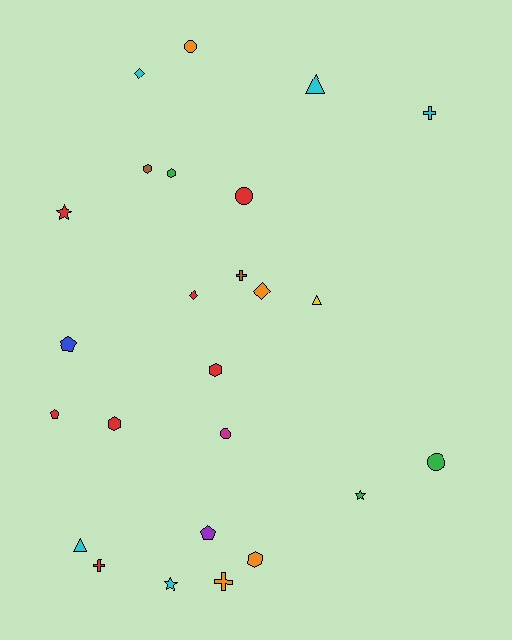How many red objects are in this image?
There are 7 red objects.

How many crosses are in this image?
There are 4 crosses.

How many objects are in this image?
There are 25 objects.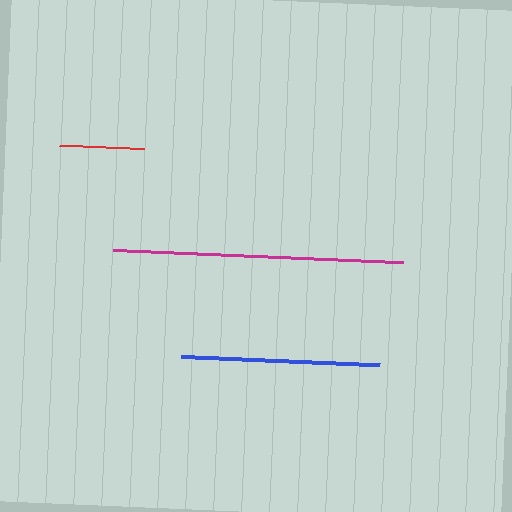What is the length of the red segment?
The red segment is approximately 85 pixels long.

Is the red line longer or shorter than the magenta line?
The magenta line is longer than the red line.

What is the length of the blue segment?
The blue segment is approximately 199 pixels long.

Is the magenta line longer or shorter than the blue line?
The magenta line is longer than the blue line.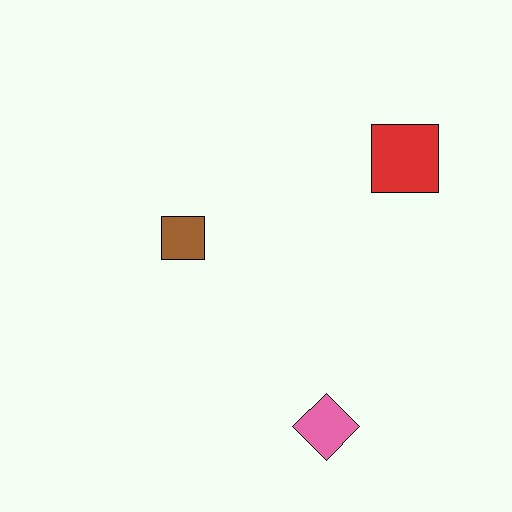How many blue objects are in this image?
There are no blue objects.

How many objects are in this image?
There are 3 objects.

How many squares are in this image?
There are 2 squares.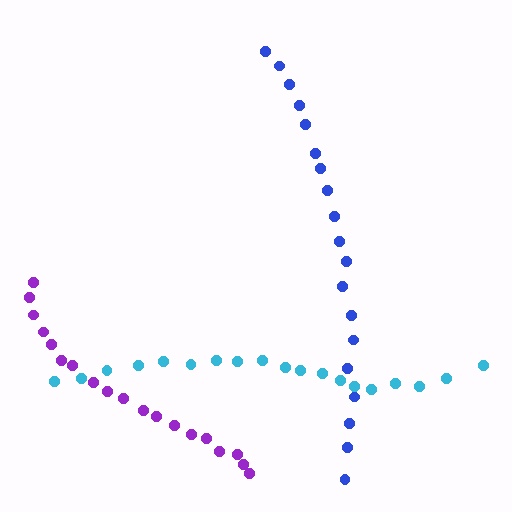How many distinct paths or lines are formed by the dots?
There are 3 distinct paths.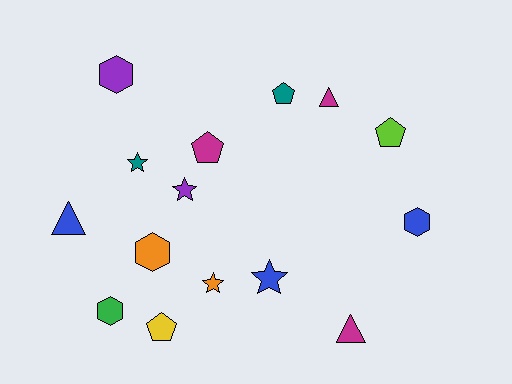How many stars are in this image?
There are 4 stars.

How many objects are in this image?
There are 15 objects.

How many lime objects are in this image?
There is 1 lime object.